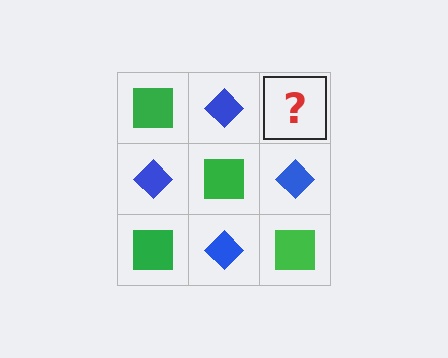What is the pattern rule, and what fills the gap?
The rule is that it alternates green square and blue diamond in a checkerboard pattern. The gap should be filled with a green square.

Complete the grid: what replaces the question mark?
The question mark should be replaced with a green square.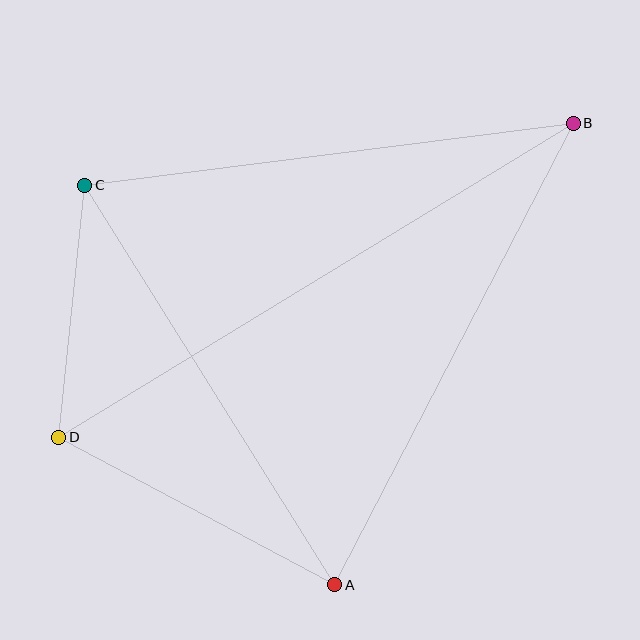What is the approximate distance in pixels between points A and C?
The distance between A and C is approximately 471 pixels.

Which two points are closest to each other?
Points C and D are closest to each other.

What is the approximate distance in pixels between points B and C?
The distance between B and C is approximately 492 pixels.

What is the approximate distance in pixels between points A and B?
The distance between A and B is approximately 519 pixels.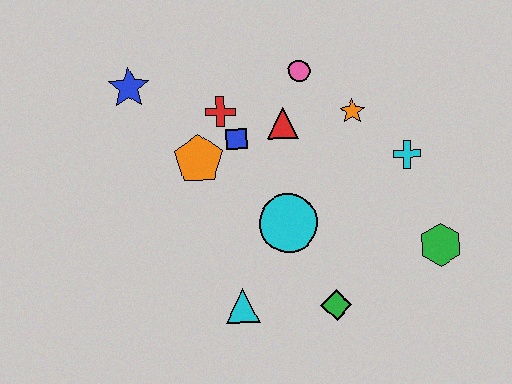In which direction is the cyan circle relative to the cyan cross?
The cyan circle is to the left of the cyan cross.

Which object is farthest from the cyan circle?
The blue star is farthest from the cyan circle.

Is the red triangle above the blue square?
Yes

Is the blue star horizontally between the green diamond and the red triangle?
No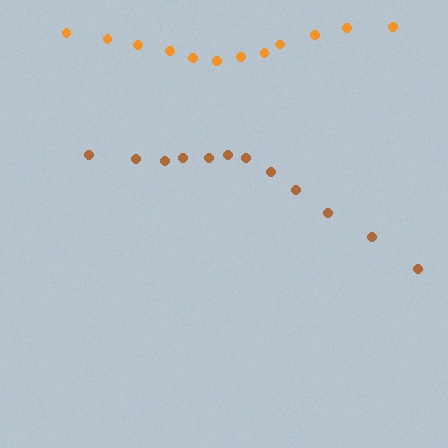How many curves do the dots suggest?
There are 2 distinct paths.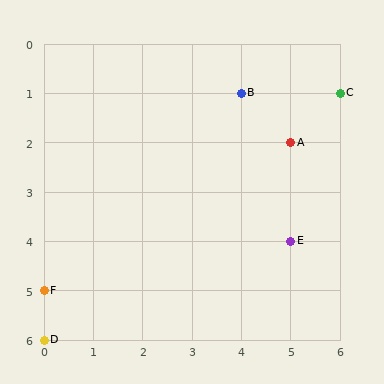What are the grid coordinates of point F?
Point F is at grid coordinates (0, 5).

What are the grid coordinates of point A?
Point A is at grid coordinates (5, 2).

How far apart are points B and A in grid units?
Points B and A are 1 column and 1 row apart (about 1.4 grid units diagonally).